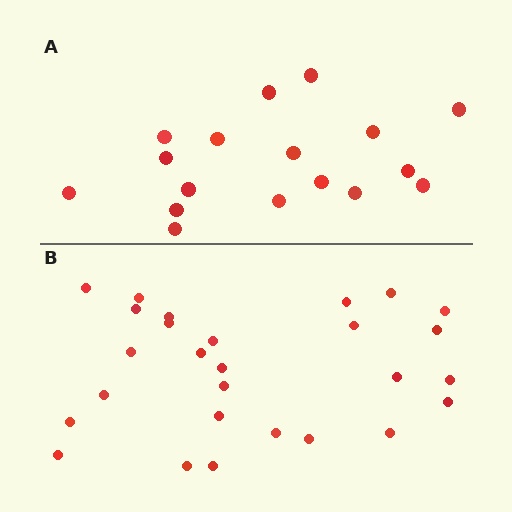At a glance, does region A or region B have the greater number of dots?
Region B (the bottom region) has more dots.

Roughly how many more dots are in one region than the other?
Region B has roughly 10 or so more dots than region A.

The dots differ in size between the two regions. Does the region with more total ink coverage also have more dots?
No. Region A has more total ink coverage because its dots are larger, but region B actually contains more individual dots. Total area can be misleading — the number of items is what matters here.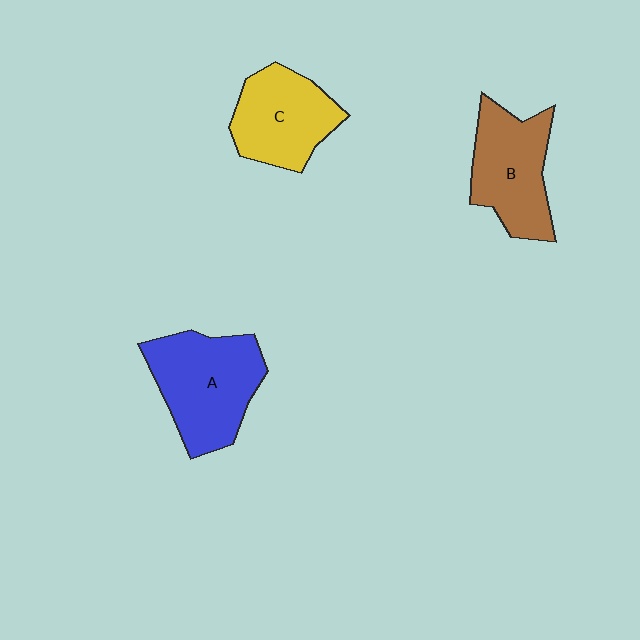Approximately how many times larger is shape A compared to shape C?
Approximately 1.3 times.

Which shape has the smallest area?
Shape C (yellow).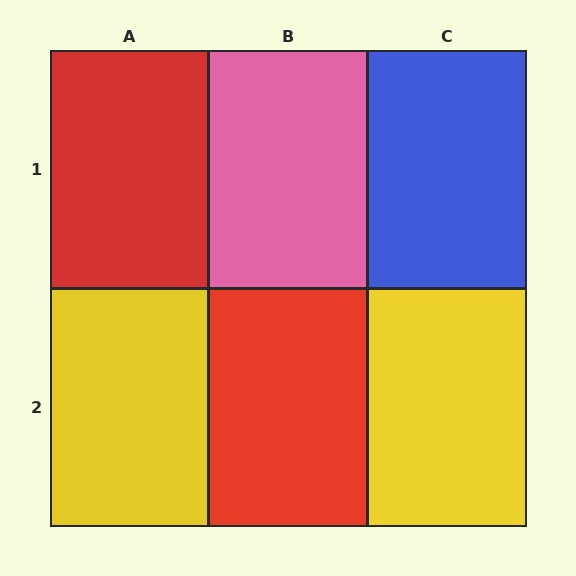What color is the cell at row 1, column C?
Blue.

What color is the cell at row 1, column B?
Pink.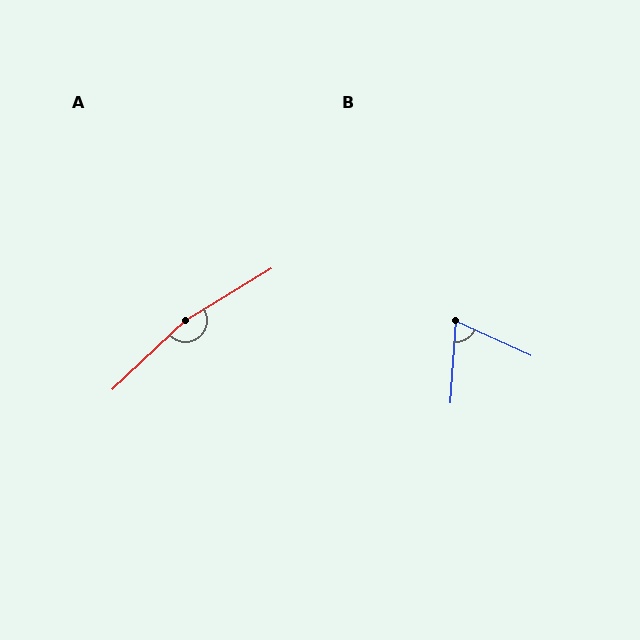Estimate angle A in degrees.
Approximately 168 degrees.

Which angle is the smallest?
B, at approximately 69 degrees.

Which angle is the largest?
A, at approximately 168 degrees.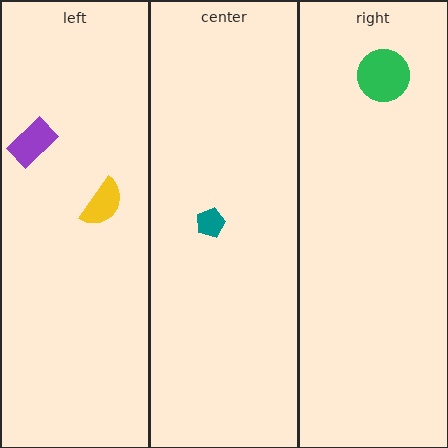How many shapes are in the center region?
1.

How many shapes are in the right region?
1.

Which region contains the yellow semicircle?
The left region.